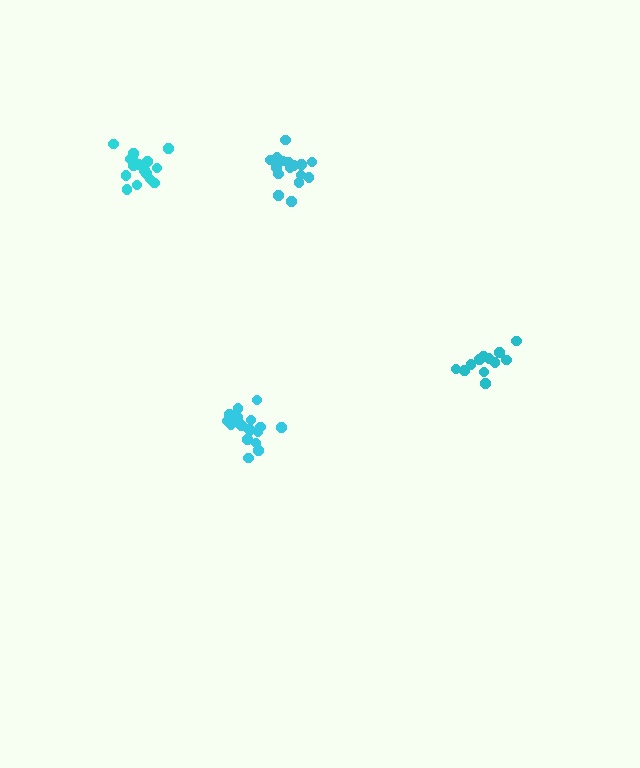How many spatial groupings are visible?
There are 4 spatial groupings.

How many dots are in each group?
Group 1: 16 dots, Group 2: 12 dots, Group 3: 17 dots, Group 4: 17 dots (62 total).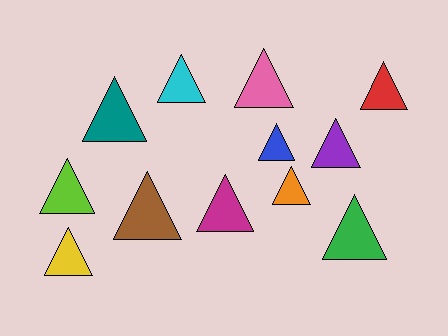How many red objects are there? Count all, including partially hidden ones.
There is 1 red object.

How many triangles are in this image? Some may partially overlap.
There are 12 triangles.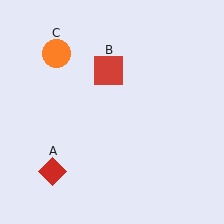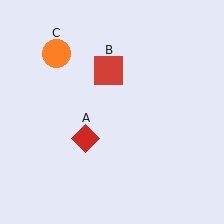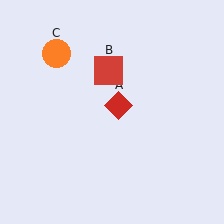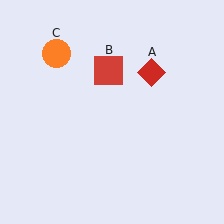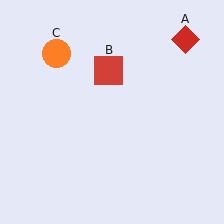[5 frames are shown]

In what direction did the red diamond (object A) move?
The red diamond (object A) moved up and to the right.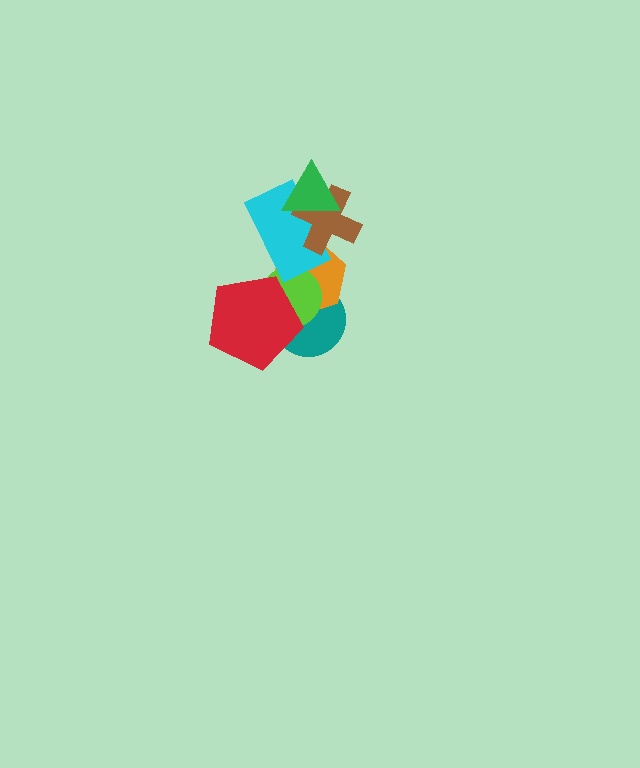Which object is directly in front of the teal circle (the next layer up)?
The orange hexagon is directly in front of the teal circle.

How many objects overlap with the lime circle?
4 objects overlap with the lime circle.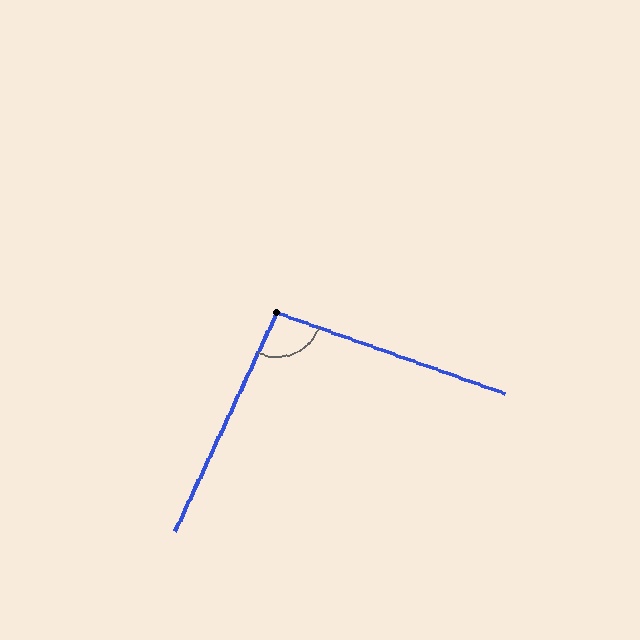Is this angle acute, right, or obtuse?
It is obtuse.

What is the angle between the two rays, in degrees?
Approximately 96 degrees.